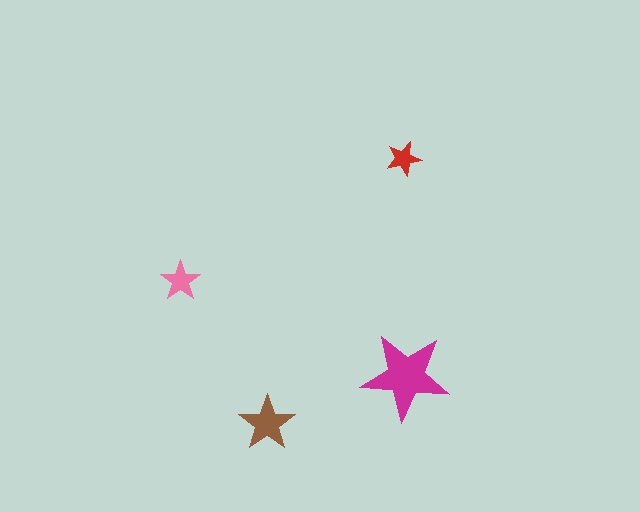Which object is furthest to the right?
The magenta star is rightmost.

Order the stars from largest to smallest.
the magenta one, the brown one, the pink one, the red one.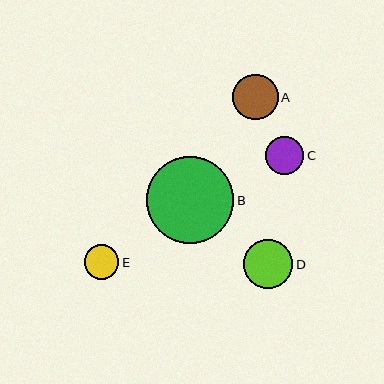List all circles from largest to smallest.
From largest to smallest: B, D, A, C, E.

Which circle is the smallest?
Circle E is the smallest with a size of approximately 35 pixels.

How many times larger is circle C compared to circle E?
Circle C is approximately 1.1 times the size of circle E.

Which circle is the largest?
Circle B is the largest with a size of approximately 87 pixels.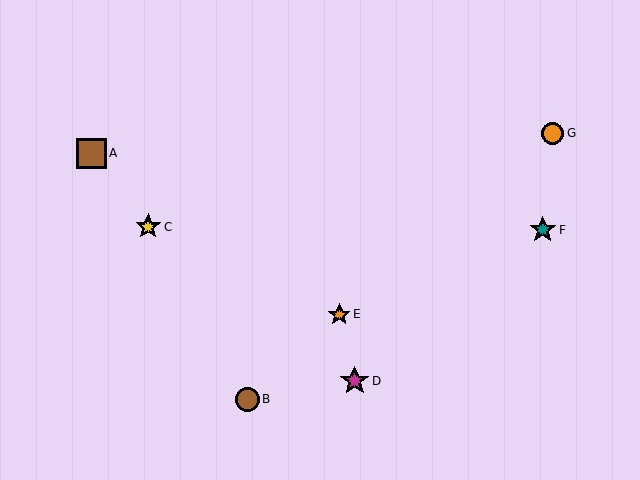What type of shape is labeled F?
Shape F is a teal star.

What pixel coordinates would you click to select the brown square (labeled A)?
Click at (91, 153) to select the brown square A.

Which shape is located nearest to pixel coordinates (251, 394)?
The brown circle (labeled B) at (247, 399) is nearest to that location.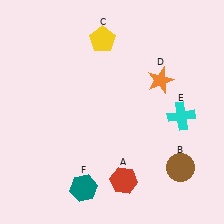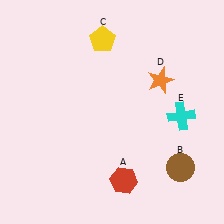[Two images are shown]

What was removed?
The teal hexagon (F) was removed in Image 2.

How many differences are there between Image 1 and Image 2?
There is 1 difference between the two images.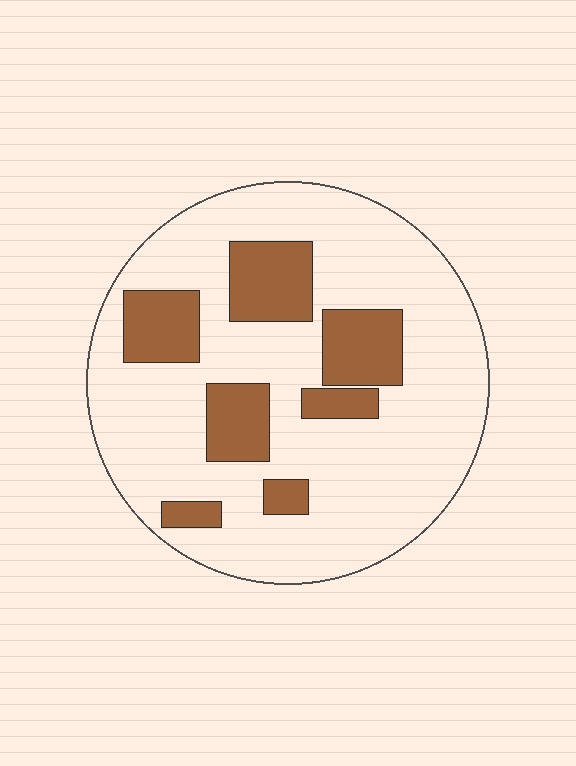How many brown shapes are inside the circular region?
7.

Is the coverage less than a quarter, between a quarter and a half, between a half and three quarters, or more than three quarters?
Less than a quarter.